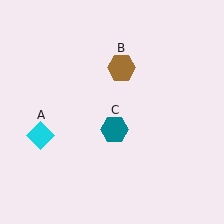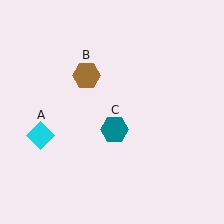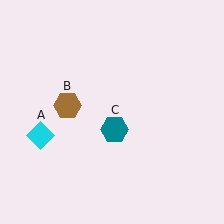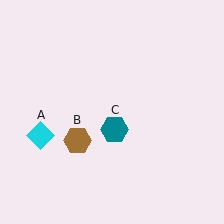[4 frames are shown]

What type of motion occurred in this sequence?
The brown hexagon (object B) rotated counterclockwise around the center of the scene.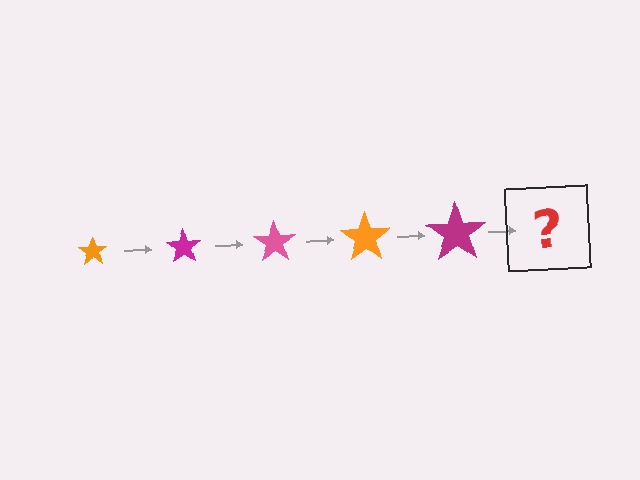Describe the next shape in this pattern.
It should be a pink star, larger than the previous one.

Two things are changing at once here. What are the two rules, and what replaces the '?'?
The two rules are that the star grows larger each step and the color cycles through orange, magenta, and pink. The '?' should be a pink star, larger than the previous one.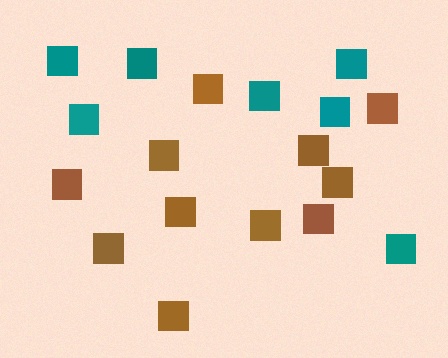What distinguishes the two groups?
There are 2 groups: one group of brown squares (11) and one group of teal squares (7).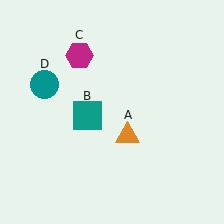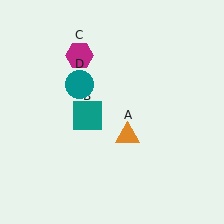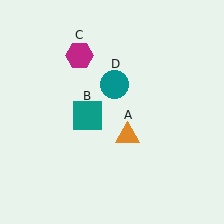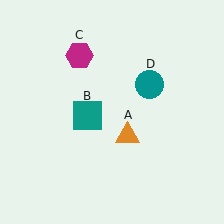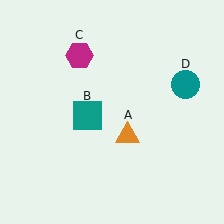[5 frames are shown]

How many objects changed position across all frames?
1 object changed position: teal circle (object D).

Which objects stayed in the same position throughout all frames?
Orange triangle (object A) and teal square (object B) and magenta hexagon (object C) remained stationary.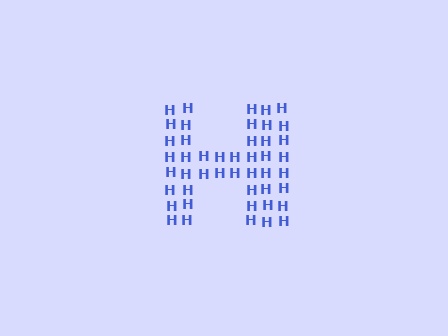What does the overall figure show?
The overall figure shows the letter H.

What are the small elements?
The small elements are letter H's.